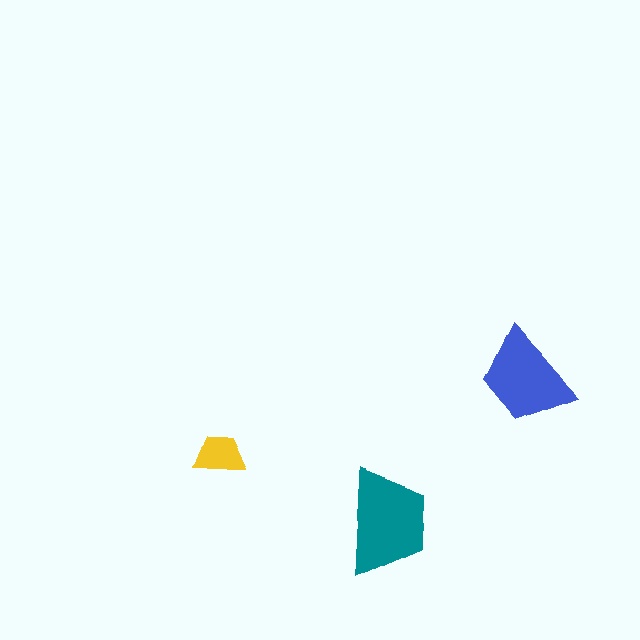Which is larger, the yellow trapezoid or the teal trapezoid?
The teal one.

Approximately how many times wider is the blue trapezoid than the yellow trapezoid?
About 2 times wider.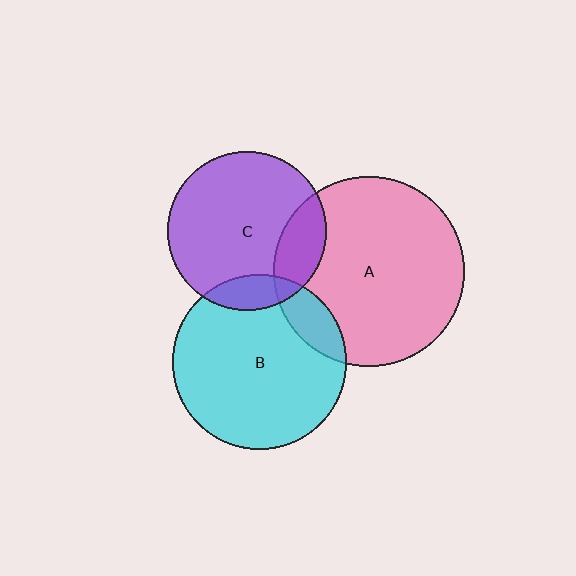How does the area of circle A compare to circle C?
Approximately 1.4 times.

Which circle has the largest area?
Circle A (pink).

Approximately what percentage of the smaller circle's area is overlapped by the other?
Approximately 20%.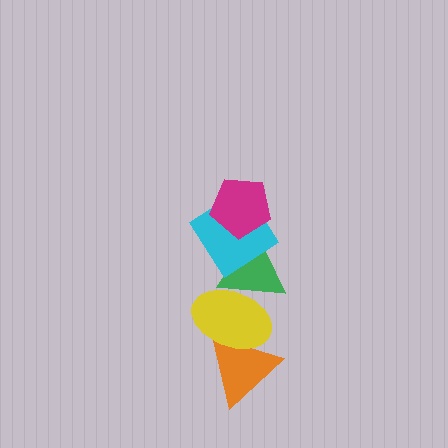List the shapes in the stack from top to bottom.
From top to bottom: the magenta pentagon, the cyan diamond, the green triangle, the yellow ellipse, the orange triangle.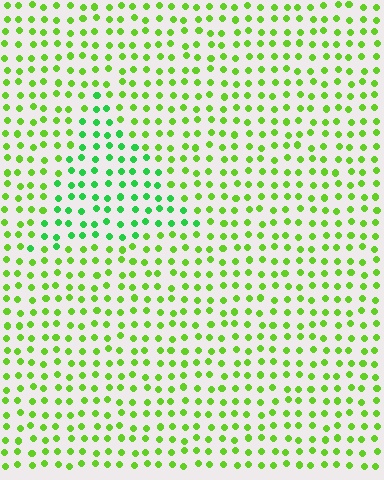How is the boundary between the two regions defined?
The boundary is defined purely by a slight shift in hue (about 33 degrees). Spacing, size, and orientation are identical on both sides.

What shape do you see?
I see a triangle.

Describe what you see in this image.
The image is filled with small lime elements in a uniform arrangement. A triangle-shaped region is visible where the elements are tinted to a slightly different hue, forming a subtle color boundary.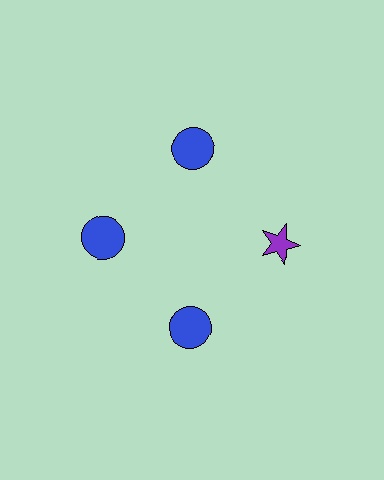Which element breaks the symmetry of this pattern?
The purple star at roughly the 3 o'clock position breaks the symmetry. All other shapes are blue circles.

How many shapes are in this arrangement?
There are 4 shapes arranged in a ring pattern.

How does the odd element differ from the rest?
It differs in both color (purple instead of blue) and shape (star instead of circle).